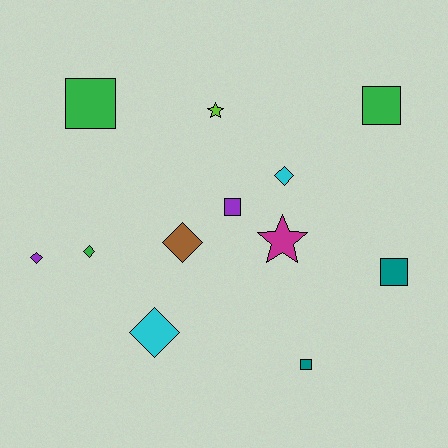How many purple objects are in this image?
There are 2 purple objects.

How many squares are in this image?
There are 5 squares.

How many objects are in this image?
There are 12 objects.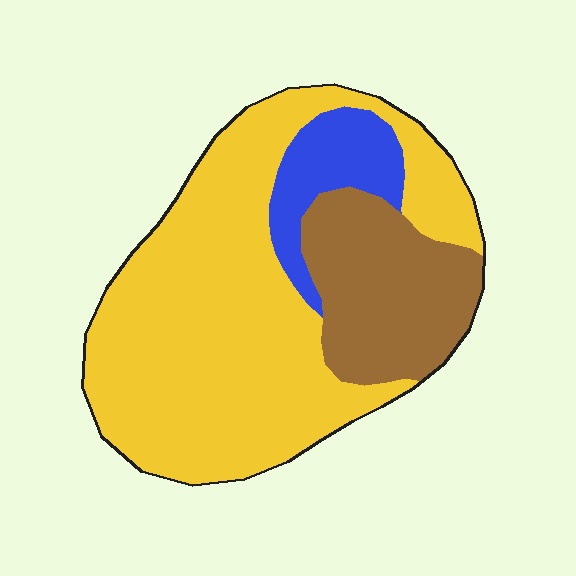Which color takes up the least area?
Blue, at roughly 10%.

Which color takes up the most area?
Yellow, at roughly 65%.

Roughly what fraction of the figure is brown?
Brown takes up about one quarter (1/4) of the figure.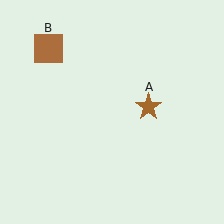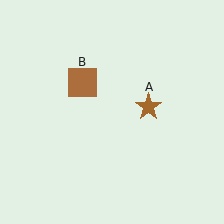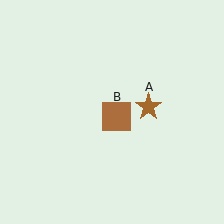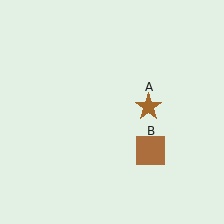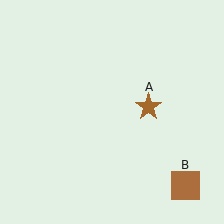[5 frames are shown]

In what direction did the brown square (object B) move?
The brown square (object B) moved down and to the right.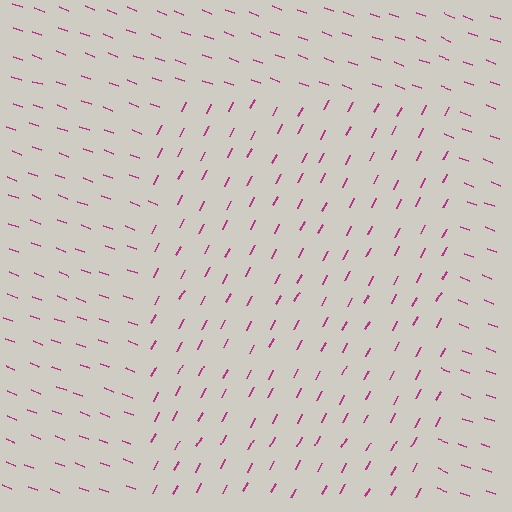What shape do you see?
I see a rectangle.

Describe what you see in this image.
The image is filled with small magenta line segments. A rectangle region in the image has lines oriented differently from the surrounding lines, creating a visible texture boundary.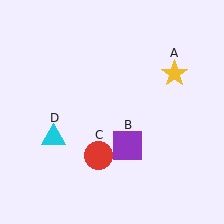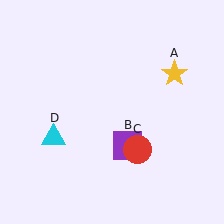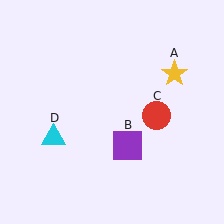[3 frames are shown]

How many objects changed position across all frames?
1 object changed position: red circle (object C).